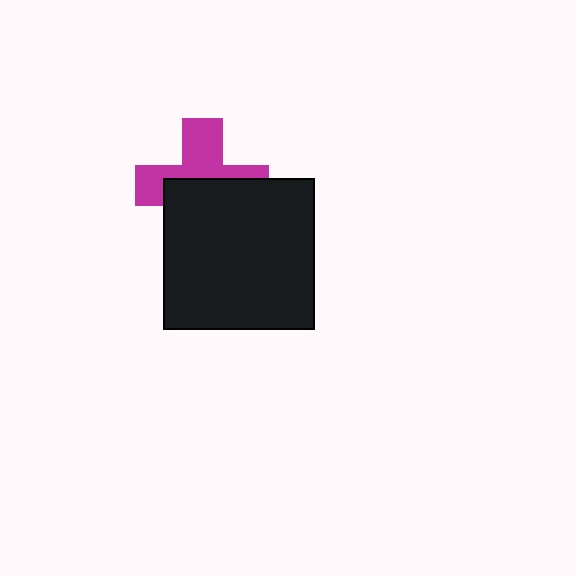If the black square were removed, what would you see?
You would see the complete magenta cross.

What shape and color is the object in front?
The object in front is a black square.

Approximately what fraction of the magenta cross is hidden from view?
Roughly 53% of the magenta cross is hidden behind the black square.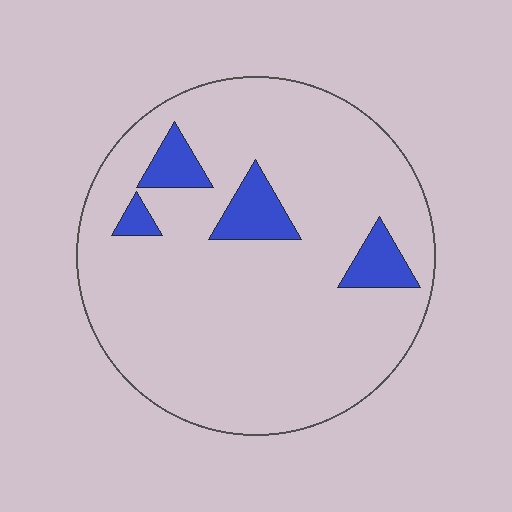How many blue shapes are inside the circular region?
4.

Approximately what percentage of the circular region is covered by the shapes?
Approximately 10%.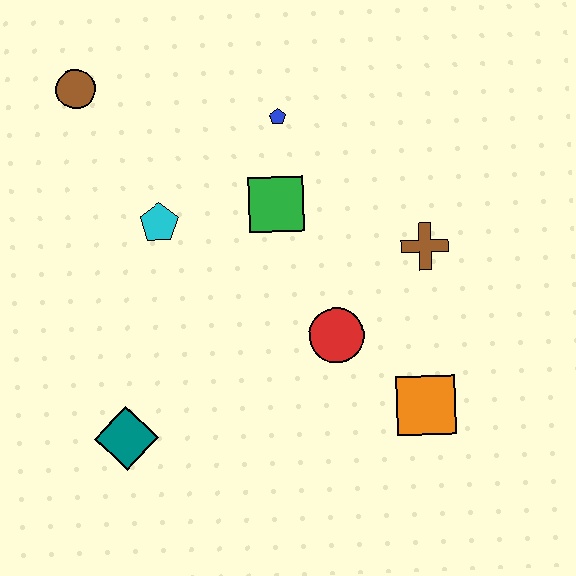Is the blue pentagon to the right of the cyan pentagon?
Yes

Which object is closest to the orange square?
The red circle is closest to the orange square.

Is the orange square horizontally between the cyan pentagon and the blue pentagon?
No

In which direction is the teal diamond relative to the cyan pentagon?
The teal diamond is below the cyan pentagon.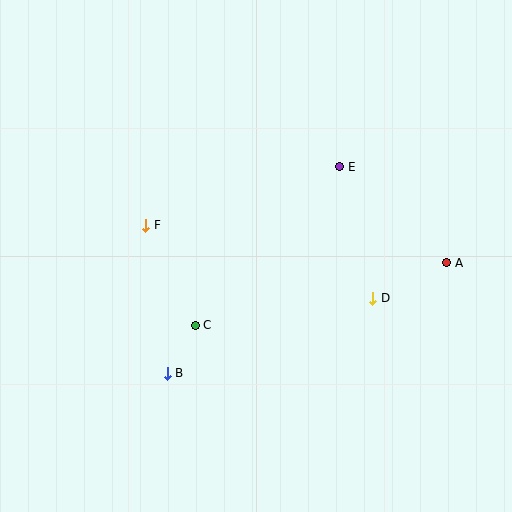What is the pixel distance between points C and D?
The distance between C and D is 179 pixels.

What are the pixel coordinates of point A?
Point A is at (447, 263).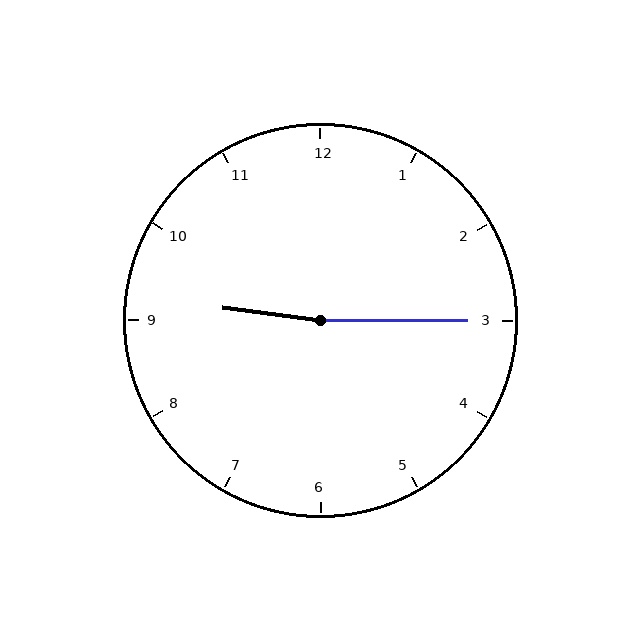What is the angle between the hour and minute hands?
Approximately 172 degrees.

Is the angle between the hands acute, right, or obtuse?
It is obtuse.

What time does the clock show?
9:15.